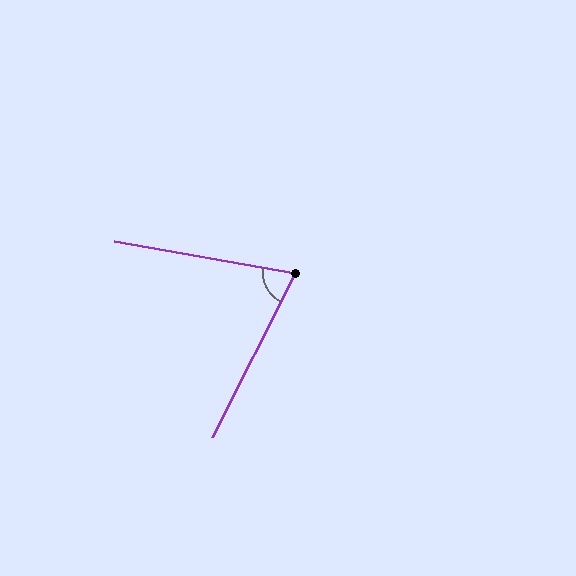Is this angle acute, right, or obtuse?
It is acute.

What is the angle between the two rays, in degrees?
Approximately 73 degrees.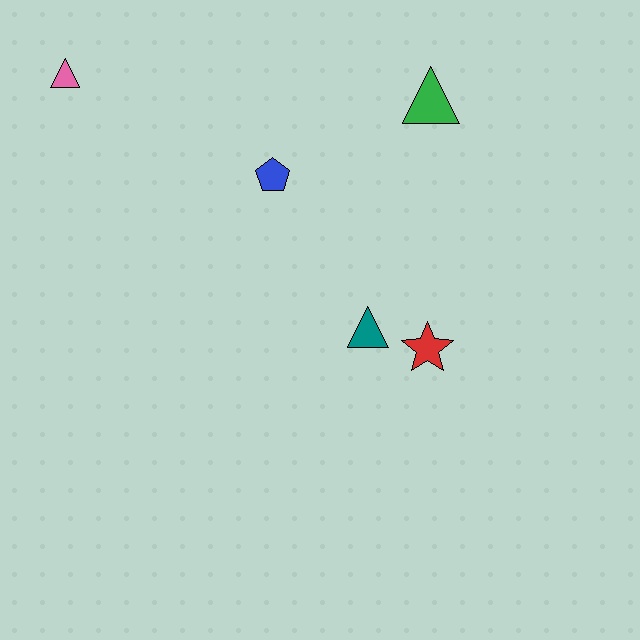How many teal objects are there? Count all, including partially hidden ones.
There is 1 teal object.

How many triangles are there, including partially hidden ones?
There are 3 triangles.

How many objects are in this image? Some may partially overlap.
There are 5 objects.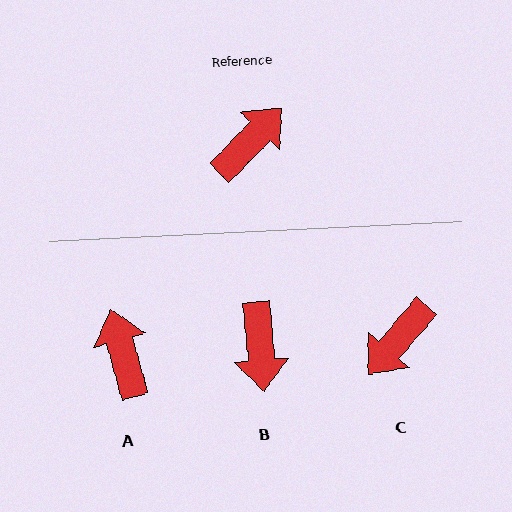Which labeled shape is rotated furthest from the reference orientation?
C, about 177 degrees away.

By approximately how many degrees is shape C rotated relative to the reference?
Approximately 177 degrees clockwise.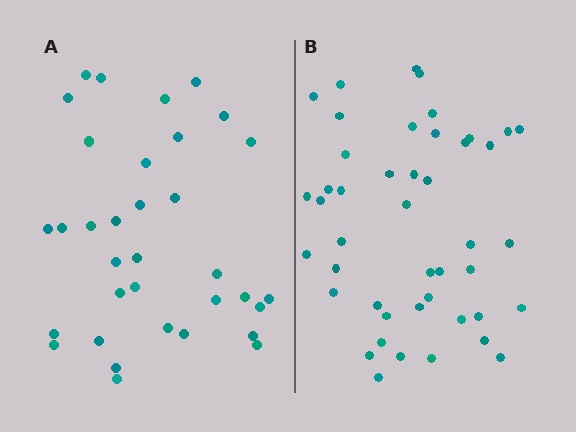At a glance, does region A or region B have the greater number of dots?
Region B (the right region) has more dots.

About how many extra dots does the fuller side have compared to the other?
Region B has roughly 12 or so more dots than region A.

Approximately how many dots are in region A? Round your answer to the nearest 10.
About 30 dots. (The exact count is 34, which rounds to 30.)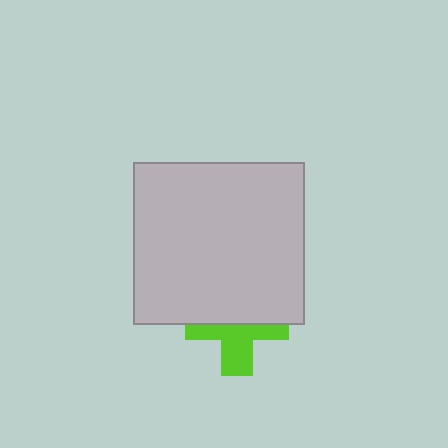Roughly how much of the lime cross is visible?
About half of it is visible (roughly 46%).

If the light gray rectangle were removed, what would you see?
You would see the complete lime cross.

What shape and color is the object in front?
The object in front is a light gray rectangle.